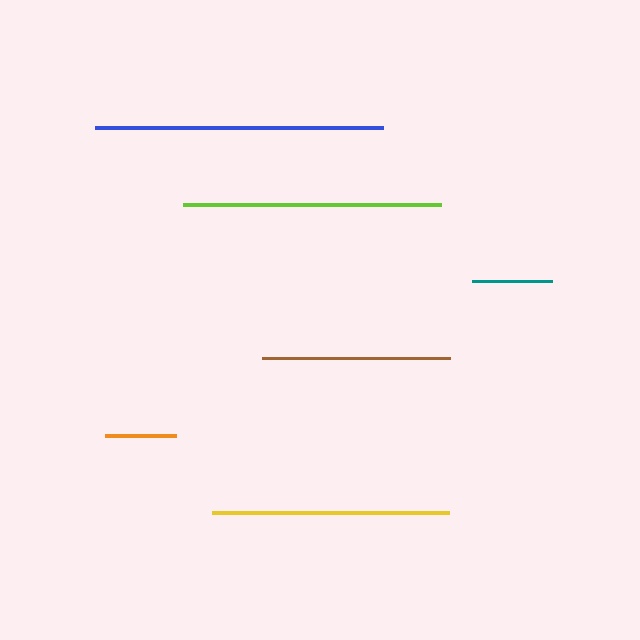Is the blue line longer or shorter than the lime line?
The blue line is longer than the lime line.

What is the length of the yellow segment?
The yellow segment is approximately 237 pixels long.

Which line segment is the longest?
The blue line is the longest at approximately 287 pixels.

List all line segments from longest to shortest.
From longest to shortest: blue, lime, yellow, brown, teal, orange.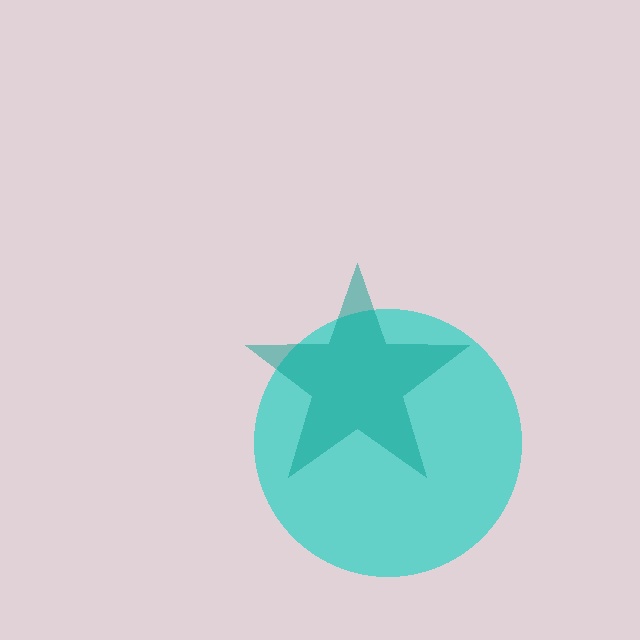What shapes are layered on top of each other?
The layered shapes are: a cyan circle, a teal star.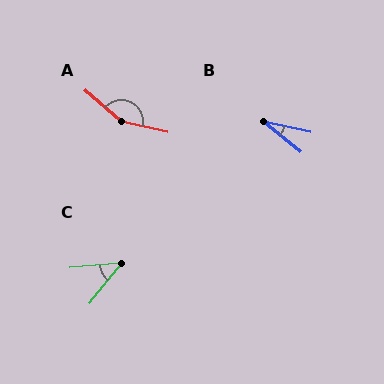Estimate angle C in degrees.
Approximately 46 degrees.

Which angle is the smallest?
B, at approximately 26 degrees.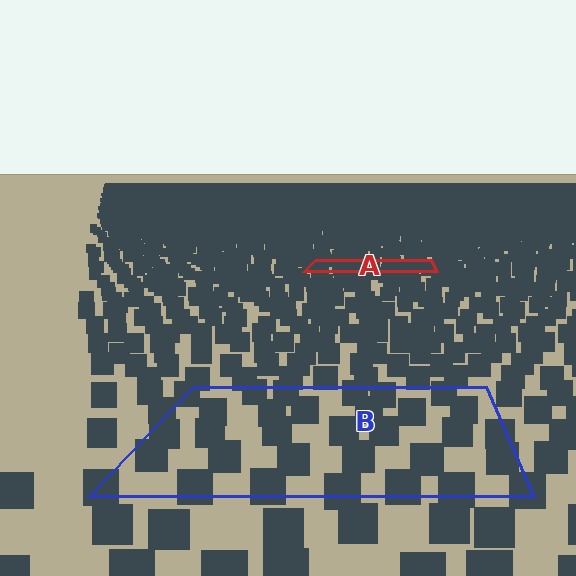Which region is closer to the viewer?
Region B is closer. The texture elements there are larger and more spread out.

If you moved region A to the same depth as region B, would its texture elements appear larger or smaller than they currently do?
They would appear larger. At a closer depth, the same texture elements are projected at a bigger on-screen size.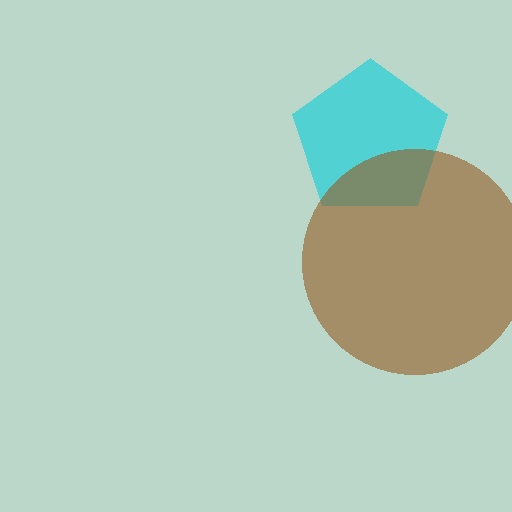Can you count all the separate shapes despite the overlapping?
Yes, there are 2 separate shapes.